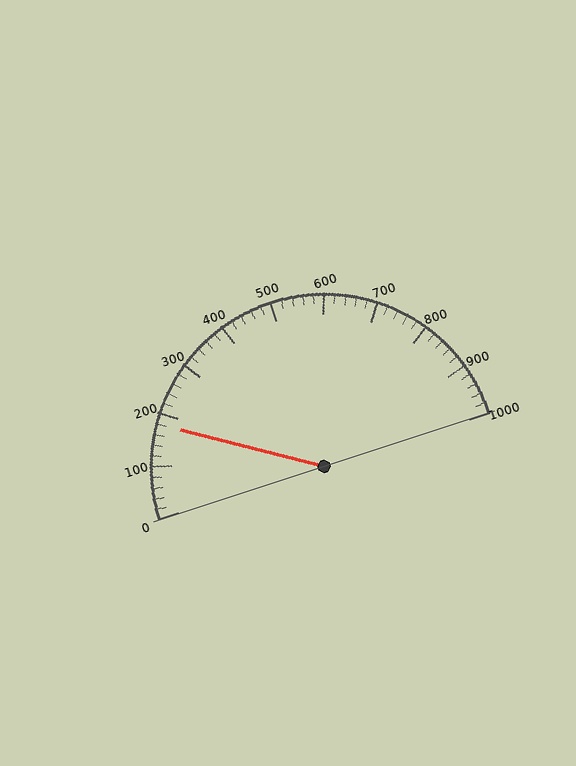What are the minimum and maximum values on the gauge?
The gauge ranges from 0 to 1000.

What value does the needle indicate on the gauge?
The needle indicates approximately 180.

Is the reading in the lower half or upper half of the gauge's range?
The reading is in the lower half of the range (0 to 1000).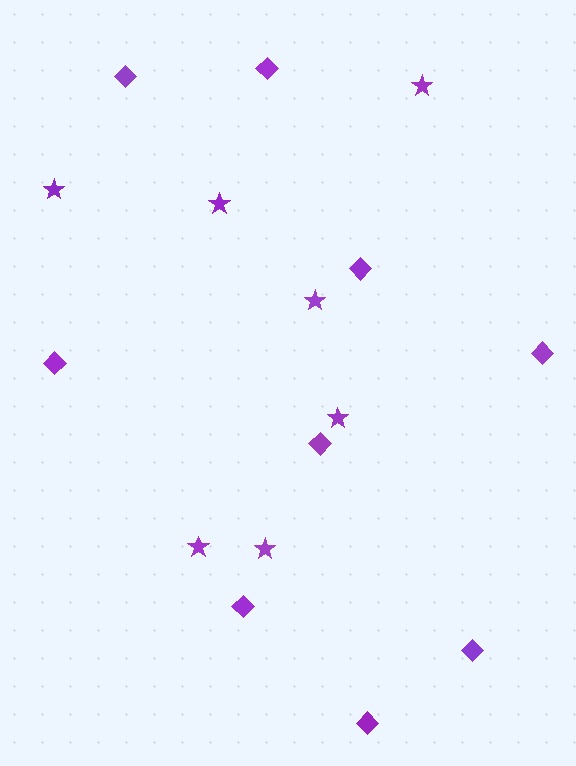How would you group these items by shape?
There are 2 groups: one group of stars (7) and one group of diamonds (9).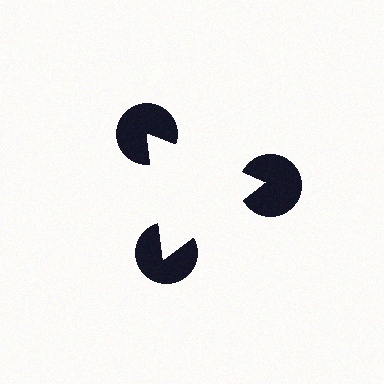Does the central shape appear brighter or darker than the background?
It typically appears slightly brighter than the background, even though no actual brightness change is drawn.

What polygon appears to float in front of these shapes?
An illusory triangle — its edges are inferred from the aligned wedge cuts in the pac-man discs, not physically drawn.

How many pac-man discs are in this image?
There are 3 — one at each vertex of the illusory triangle.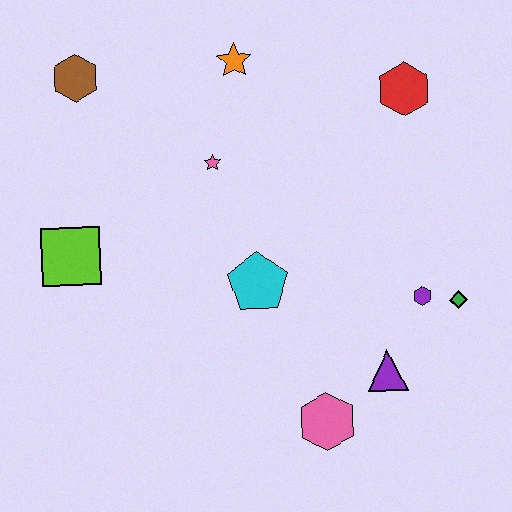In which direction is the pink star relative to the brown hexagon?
The pink star is to the right of the brown hexagon.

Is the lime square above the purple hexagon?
Yes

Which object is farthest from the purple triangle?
The brown hexagon is farthest from the purple triangle.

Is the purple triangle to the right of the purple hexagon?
No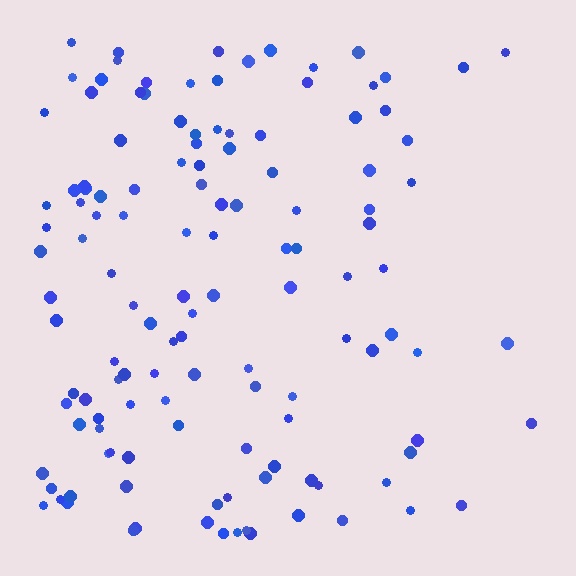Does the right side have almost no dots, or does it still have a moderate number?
Still a moderate number, just noticeably fewer than the left.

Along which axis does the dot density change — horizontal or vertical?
Horizontal.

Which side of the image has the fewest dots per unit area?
The right.